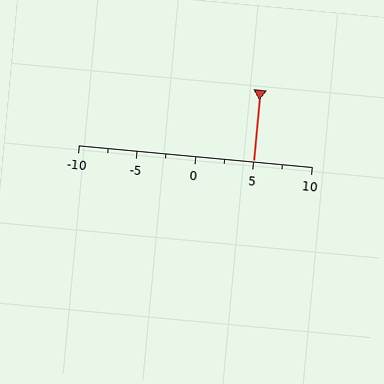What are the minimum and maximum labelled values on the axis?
The axis runs from -10 to 10.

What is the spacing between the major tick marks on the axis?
The major ticks are spaced 5 apart.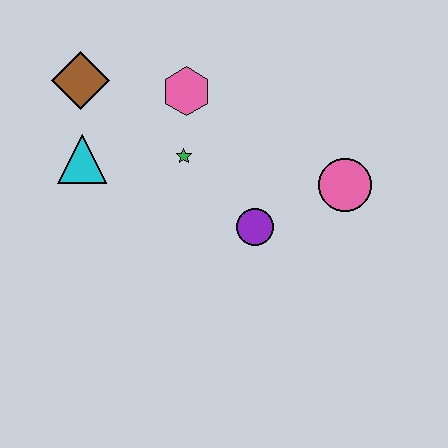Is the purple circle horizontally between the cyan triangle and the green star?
No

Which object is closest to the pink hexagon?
The green star is closest to the pink hexagon.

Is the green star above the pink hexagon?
No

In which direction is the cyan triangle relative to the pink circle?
The cyan triangle is to the left of the pink circle.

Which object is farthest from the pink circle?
The brown diamond is farthest from the pink circle.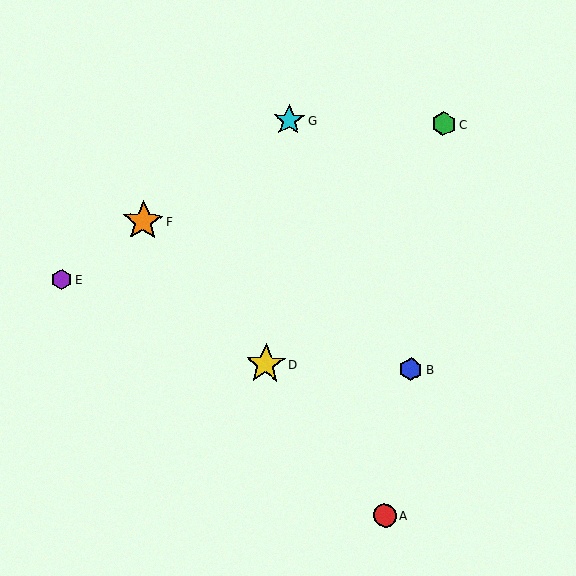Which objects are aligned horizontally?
Objects B, D are aligned horizontally.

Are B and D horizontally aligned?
Yes, both are at y≈369.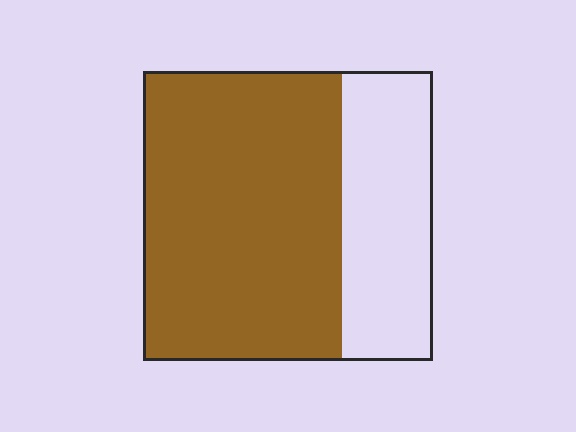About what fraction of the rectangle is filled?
About two thirds (2/3).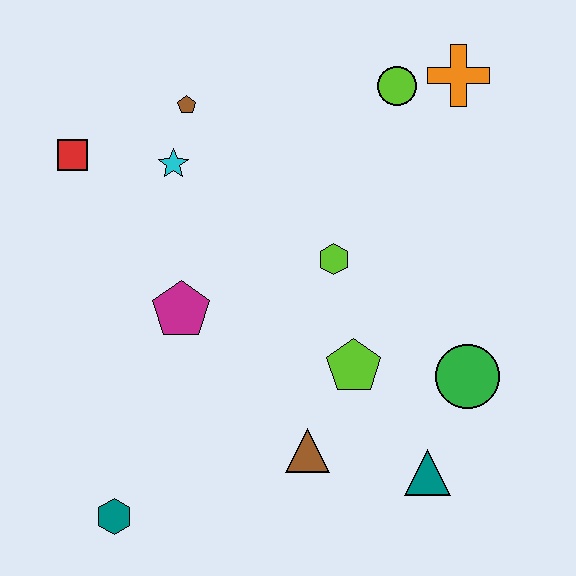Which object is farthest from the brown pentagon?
The teal triangle is farthest from the brown pentagon.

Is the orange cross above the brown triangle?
Yes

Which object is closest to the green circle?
The teal triangle is closest to the green circle.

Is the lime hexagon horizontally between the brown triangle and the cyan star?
No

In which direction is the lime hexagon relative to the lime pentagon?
The lime hexagon is above the lime pentagon.